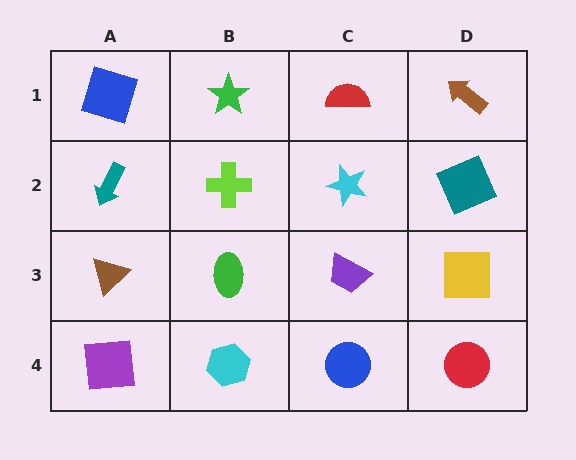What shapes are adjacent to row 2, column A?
A blue square (row 1, column A), a brown triangle (row 3, column A), a lime cross (row 2, column B).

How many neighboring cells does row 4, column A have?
2.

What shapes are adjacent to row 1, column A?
A teal arrow (row 2, column A), a green star (row 1, column B).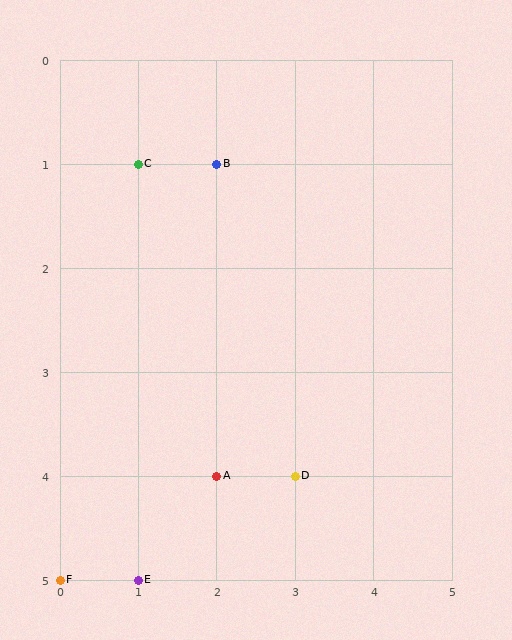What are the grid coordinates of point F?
Point F is at grid coordinates (0, 5).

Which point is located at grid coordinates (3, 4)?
Point D is at (3, 4).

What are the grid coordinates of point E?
Point E is at grid coordinates (1, 5).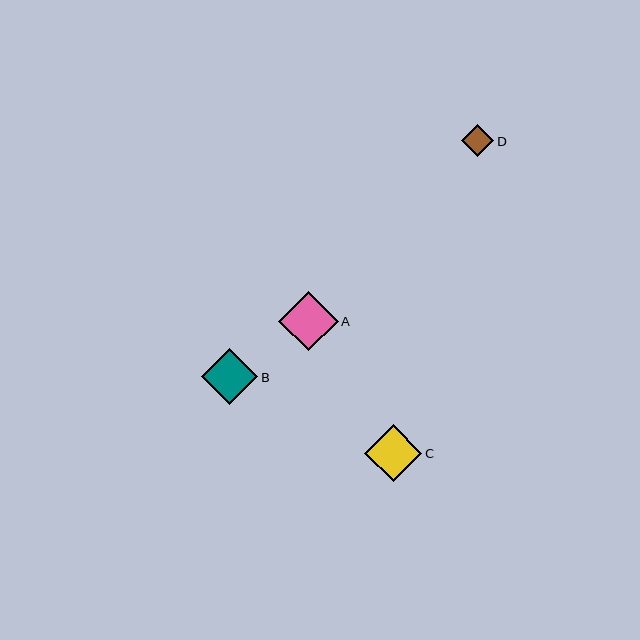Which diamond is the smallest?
Diamond D is the smallest with a size of approximately 32 pixels.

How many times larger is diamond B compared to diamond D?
Diamond B is approximately 1.7 times the size of diamond D.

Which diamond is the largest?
Diamond A is the largest with a size of approximately 59 pixels.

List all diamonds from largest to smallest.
From largest to smallest: A, C, B, D.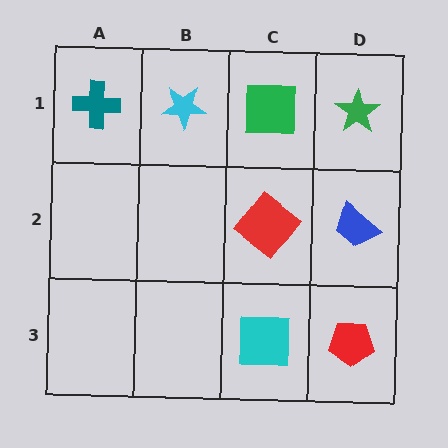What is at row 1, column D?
A green star.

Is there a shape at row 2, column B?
No, that cell is empty.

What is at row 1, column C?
A green square.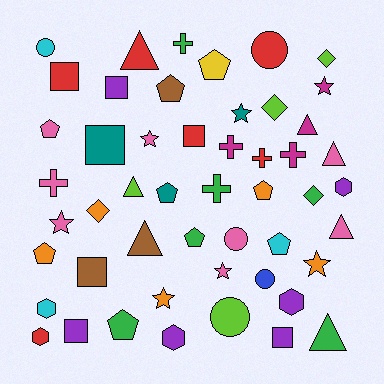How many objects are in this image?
There are 50 objects.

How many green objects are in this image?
There are 6 green objects.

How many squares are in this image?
There are 7 squares.